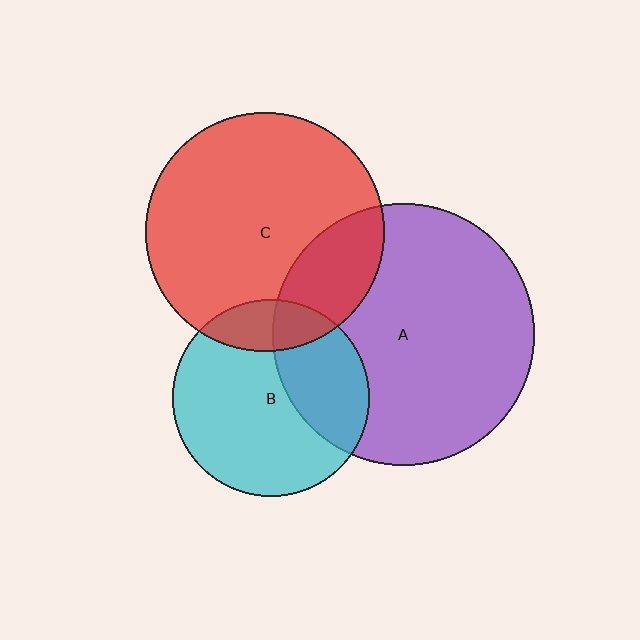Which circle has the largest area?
Circle A (purple).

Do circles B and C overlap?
Yes.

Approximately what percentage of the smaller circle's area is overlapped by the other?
Approximately 15%.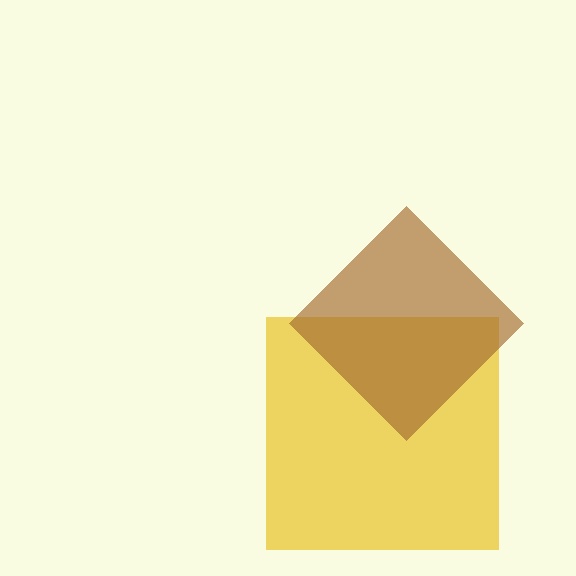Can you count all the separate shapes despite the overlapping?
Yes, there are 2 separate shapes.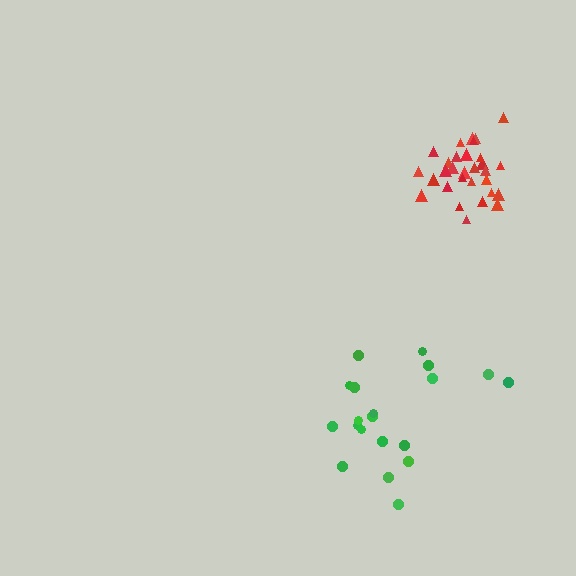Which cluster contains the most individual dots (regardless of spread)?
Red (31).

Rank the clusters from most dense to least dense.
red, green.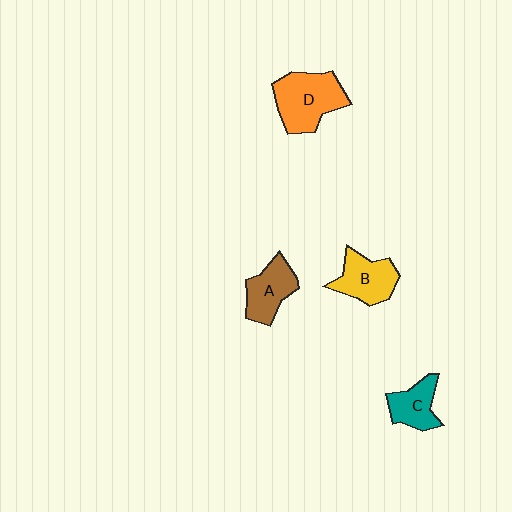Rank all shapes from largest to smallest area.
From largest to smallest: D (orange), B (yellow), A (brown), C (teal).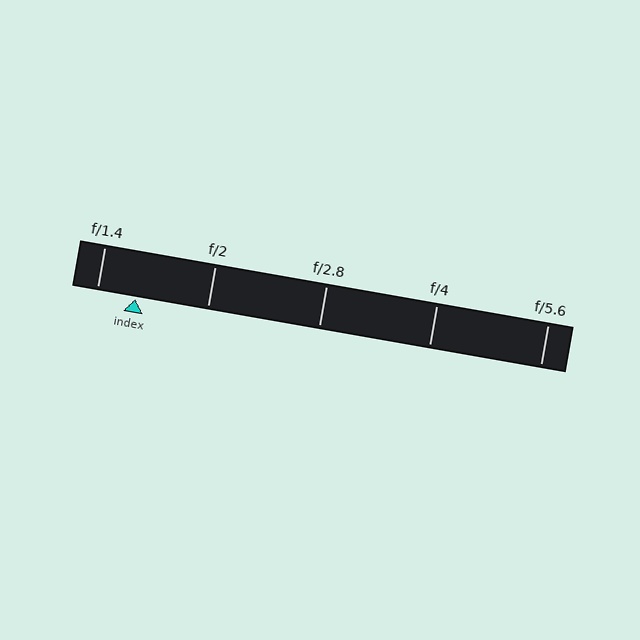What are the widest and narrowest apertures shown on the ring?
The widest aperture shown is f/1.4 and the narrowest is f/5.6.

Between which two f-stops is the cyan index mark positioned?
The index mark is between f/1.4 and f/2.